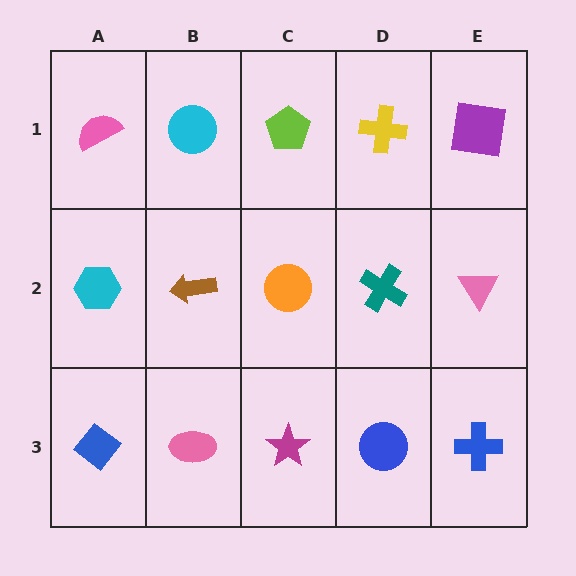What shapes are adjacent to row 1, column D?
A teal cross (row 2, column D), a lime pentagon (row 1, column C), a purple square (row 1, column E).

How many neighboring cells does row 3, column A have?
2.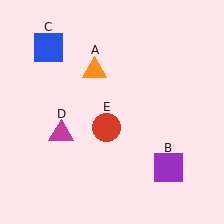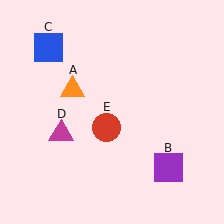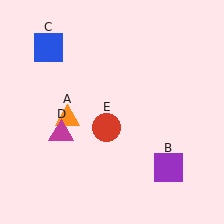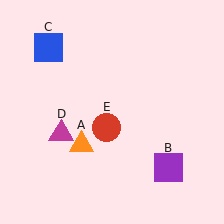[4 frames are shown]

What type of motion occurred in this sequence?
The orange triangle (object A) rotated counterclockwise around the center of the scene.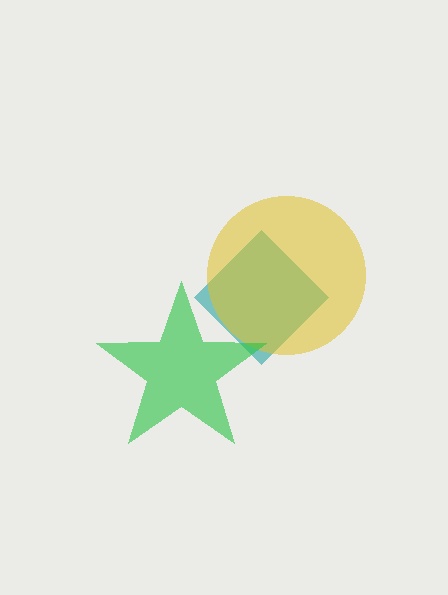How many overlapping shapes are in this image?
There are 3 overlapping shapes in the image.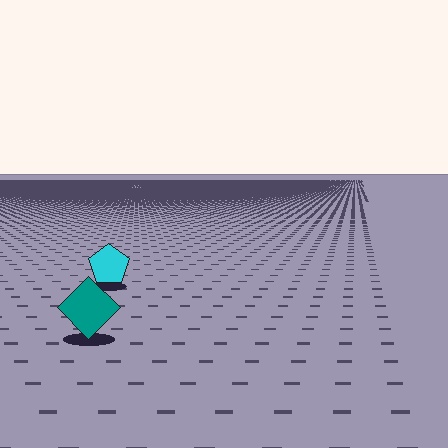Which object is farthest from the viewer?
The cyan pentagon is farthest from the viewer. It appears smaller and the ground texture around it is denser.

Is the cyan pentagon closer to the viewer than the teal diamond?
No. The teal diamond is closer — you can tell from the texture gradient: the ground texture is coarser near it.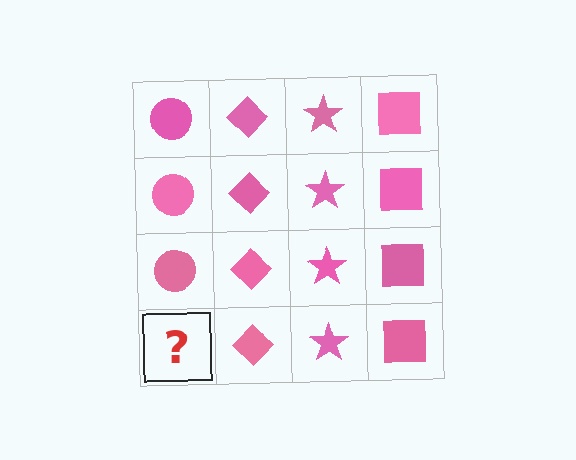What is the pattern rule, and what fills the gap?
The rule is that each column has a consistent shape. The gap should be filled with a pink circle.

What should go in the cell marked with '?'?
The missing cell should contain a pink circle.